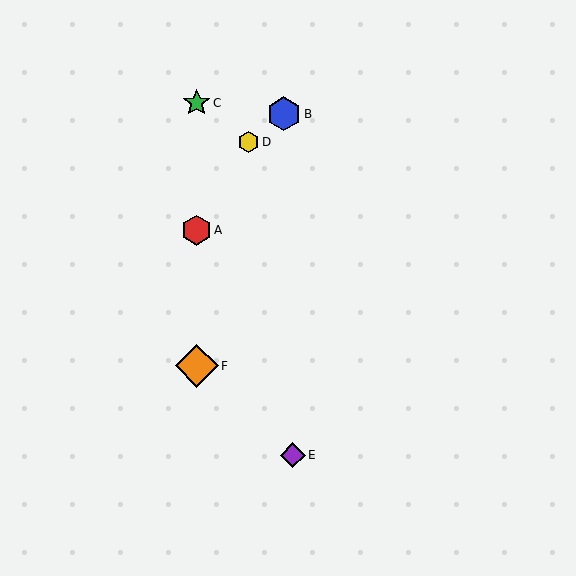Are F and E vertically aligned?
No, F is at x≈197 and E is at x≈293.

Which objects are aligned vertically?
Objects A, C, F are aligned vertically.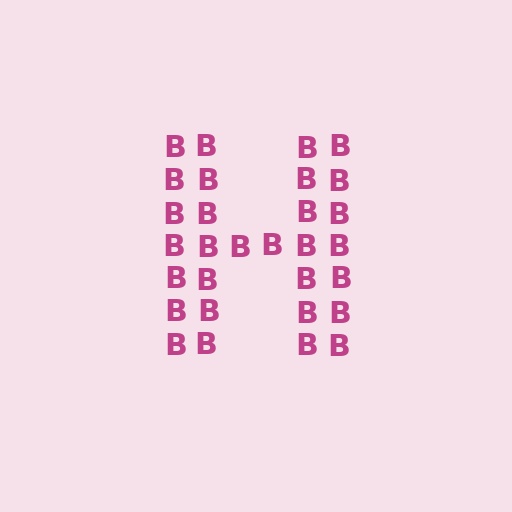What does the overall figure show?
The overall figure shows the letter H.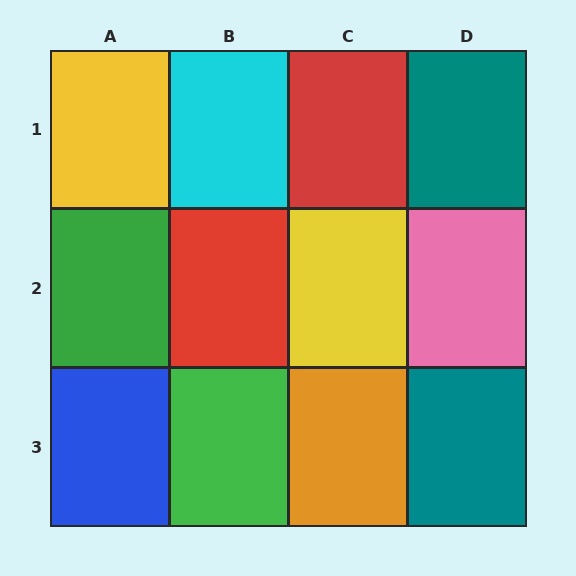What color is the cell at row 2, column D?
Pink.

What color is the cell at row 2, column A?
Green.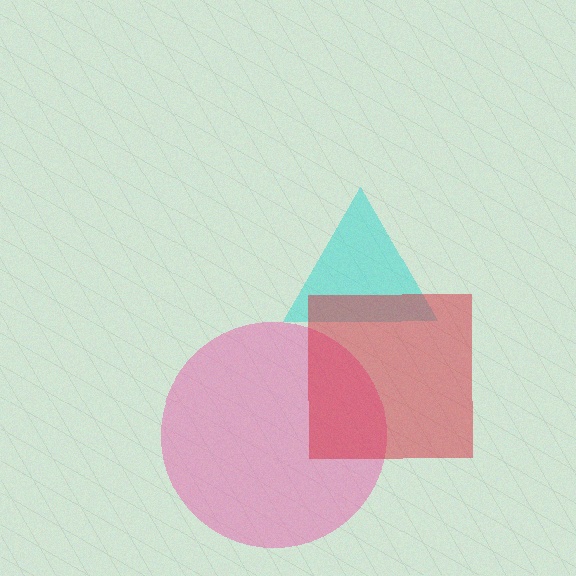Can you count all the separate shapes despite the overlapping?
Yes, there are 3 separate shapes.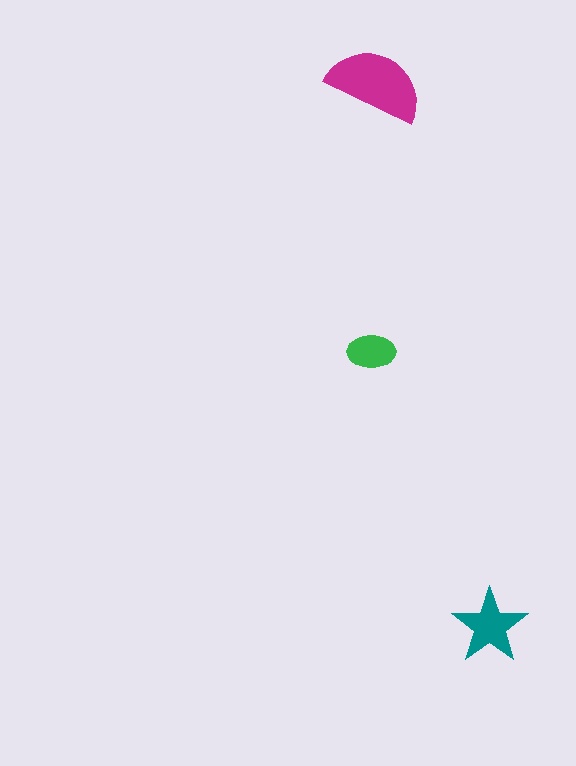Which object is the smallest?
The green ellipse.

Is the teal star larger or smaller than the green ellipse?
Larger.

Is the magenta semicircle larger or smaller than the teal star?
Larger.